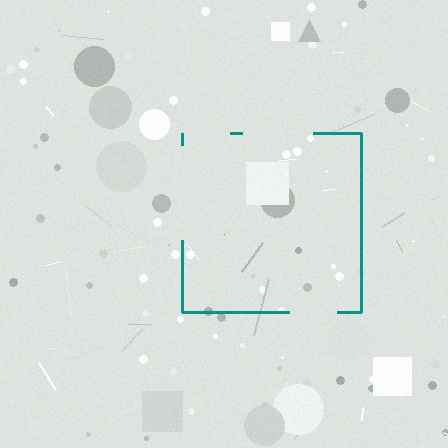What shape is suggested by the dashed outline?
The dashed outline suggests a square.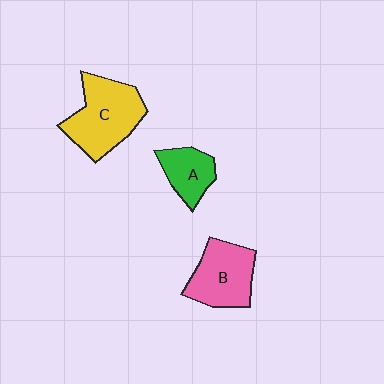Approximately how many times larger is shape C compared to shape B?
Approximately 1.2 times.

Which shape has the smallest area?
Shape A (green).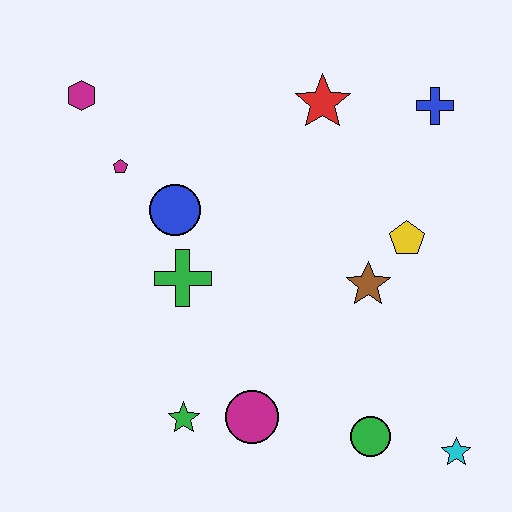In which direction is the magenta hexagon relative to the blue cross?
The magenta hexagon is to the left of the blue cross.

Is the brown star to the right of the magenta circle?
Yes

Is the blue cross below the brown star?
No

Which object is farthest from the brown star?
The magenta hexagon is farthest from the brown star.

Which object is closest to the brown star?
The yellow pentagon is closest to the brown star.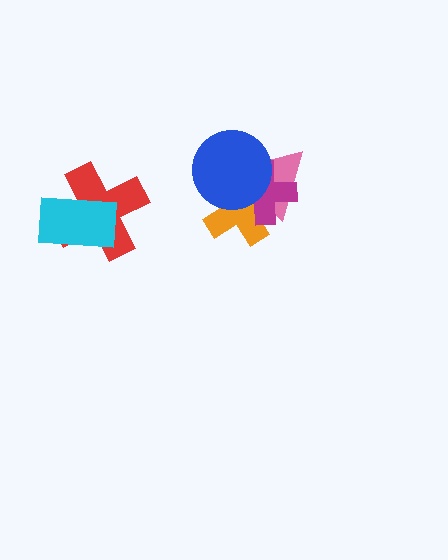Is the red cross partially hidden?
Yes, it is partially covered by another shape.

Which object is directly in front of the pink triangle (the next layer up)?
The magenta cross is directly in front of the pink triangle.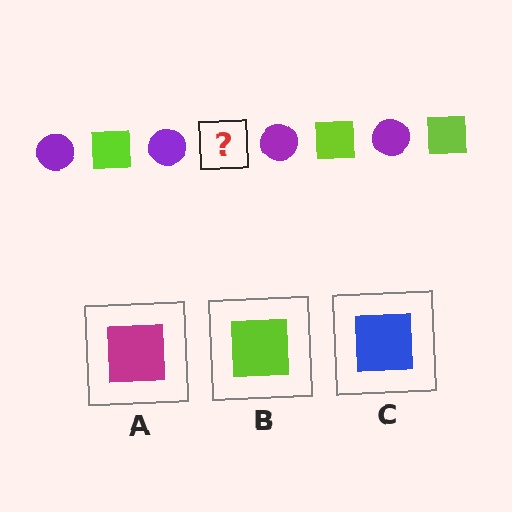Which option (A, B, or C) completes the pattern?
B.